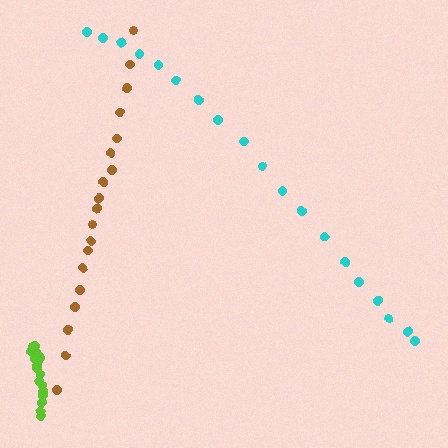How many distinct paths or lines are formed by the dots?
There are 3 distinct paths.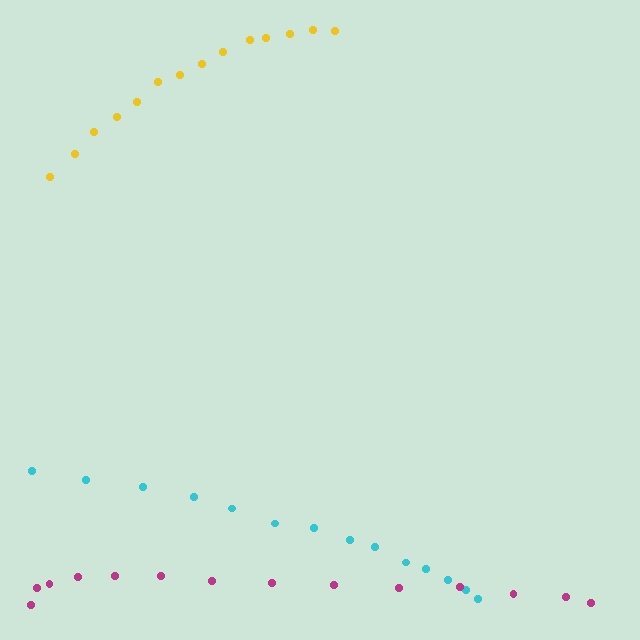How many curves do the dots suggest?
There are 3 distinct paths.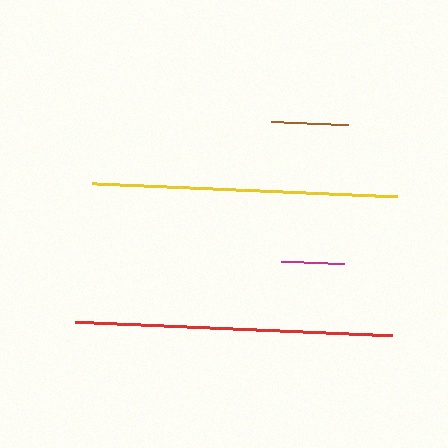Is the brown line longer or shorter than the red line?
The red line is longer than the brown line.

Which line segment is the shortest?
The magenta line is the shortest at approximately 63 pixels.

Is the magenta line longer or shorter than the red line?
The red line is longer than the magenta line.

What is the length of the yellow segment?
The yellow segment is approximately 306 pixels long.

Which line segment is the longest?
The red line is the longest at approximately 318 pixels.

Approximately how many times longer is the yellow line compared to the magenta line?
The yellow line is approximately 4.8 times the length of the magenta line.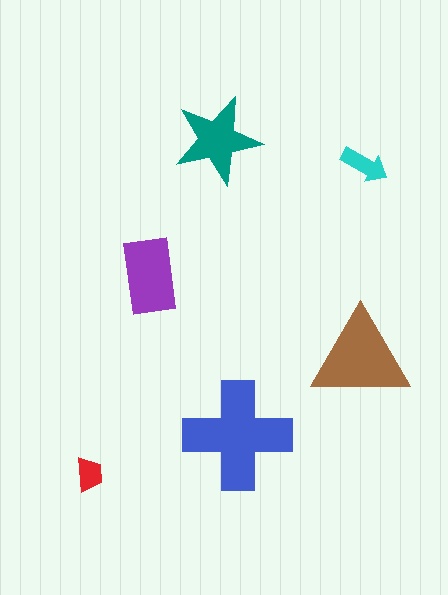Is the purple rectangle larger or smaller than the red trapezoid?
Larger.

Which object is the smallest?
The red trapezoid.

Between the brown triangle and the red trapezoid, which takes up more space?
The brown triangle.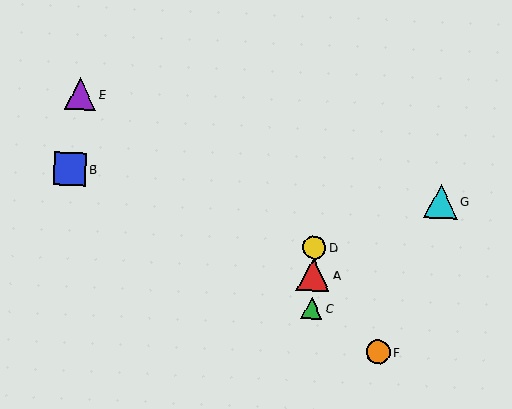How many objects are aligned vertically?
3 objects (A, C, D) are aligned vertically.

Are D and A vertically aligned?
Yes, both are at x≈314.